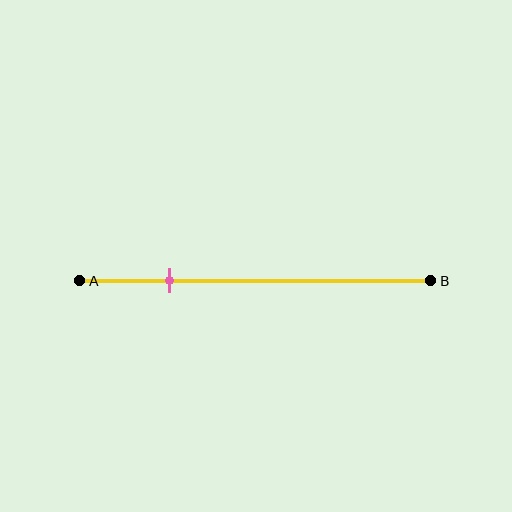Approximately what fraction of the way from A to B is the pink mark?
The pink mark is approximately 25% of the way from A to B.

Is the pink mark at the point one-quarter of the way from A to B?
Yes, the mark is approximately at the one-quarter point.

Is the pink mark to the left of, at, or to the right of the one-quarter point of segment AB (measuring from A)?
The pink mark is approximately at the one-quarter point of segment AB.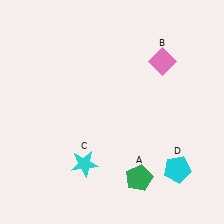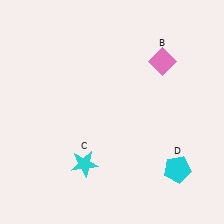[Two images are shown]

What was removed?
The green pentagon (A) was removed in Image 2.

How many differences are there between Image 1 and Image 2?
There is 1 difference between the two images.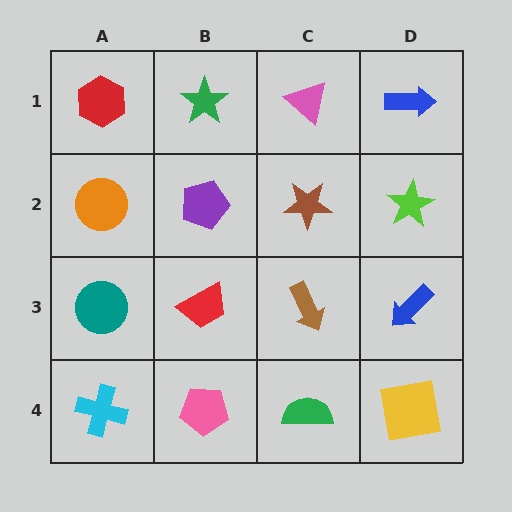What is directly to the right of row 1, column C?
A blue arrow.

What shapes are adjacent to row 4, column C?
A brown arrow (row 3, column C), a pink pentagon (row 4, column B), a yellow square (row 4, column D).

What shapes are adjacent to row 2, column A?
A red hexagon (row 1, column A), a teal circle (row 3, column A), a purple pentagon (row 2, column B).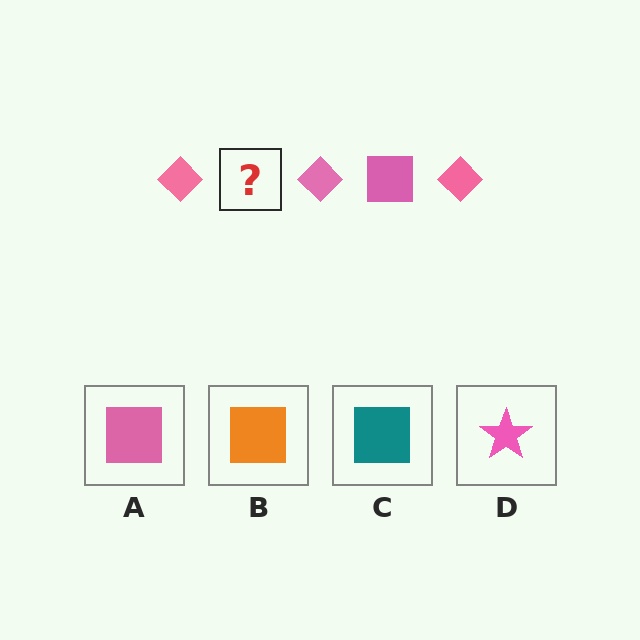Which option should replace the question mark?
Option A.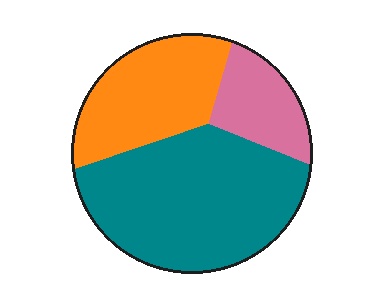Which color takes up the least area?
Pink, at roughly 15%.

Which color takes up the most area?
Teal, at roughly 55%.